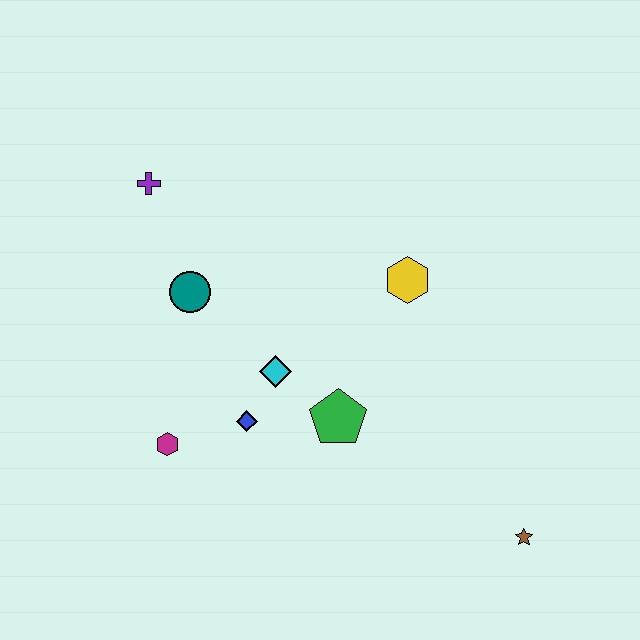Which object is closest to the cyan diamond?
The blue diamond is closest to the cyan diamond.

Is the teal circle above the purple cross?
No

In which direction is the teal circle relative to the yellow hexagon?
The teal circle is to the left of the yellow hexagon.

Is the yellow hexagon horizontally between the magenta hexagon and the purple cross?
No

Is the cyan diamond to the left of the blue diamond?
No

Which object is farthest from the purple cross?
The brown star is farthest from the purple cross.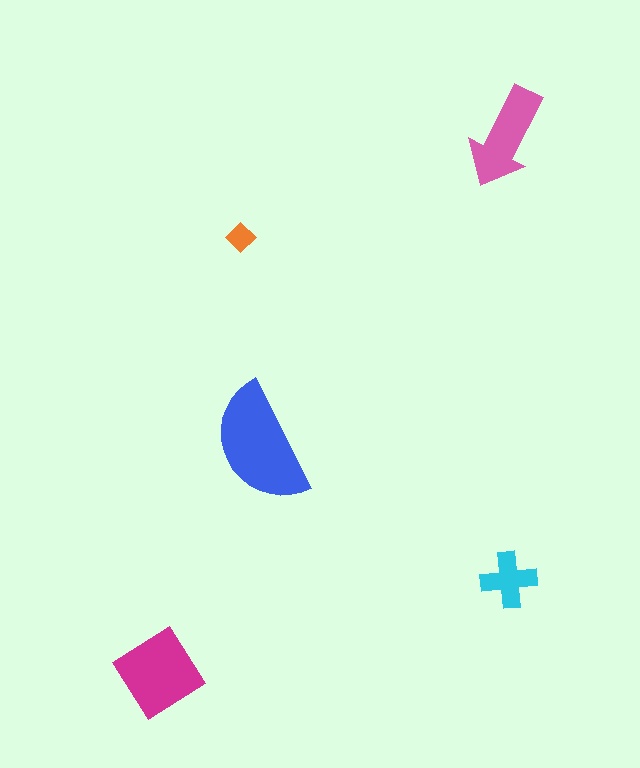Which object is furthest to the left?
The magenta diamond is leftmost.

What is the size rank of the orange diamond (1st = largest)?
5th.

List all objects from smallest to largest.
The orange diamond, the cyan cross, the pink arrow, the magenta diamond, the blue semicircle.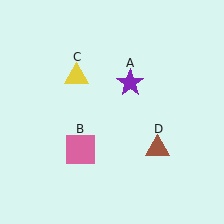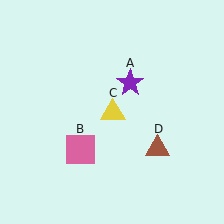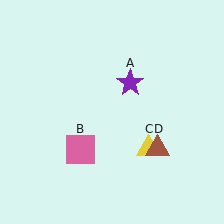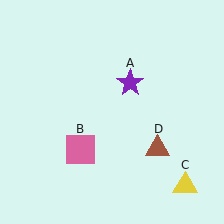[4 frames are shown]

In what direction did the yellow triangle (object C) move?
The yellow triangle (object C) moved down and to the right.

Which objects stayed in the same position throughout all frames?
Purple star (object A) and pink square (object B) and brown triangle (object D) remained stationary.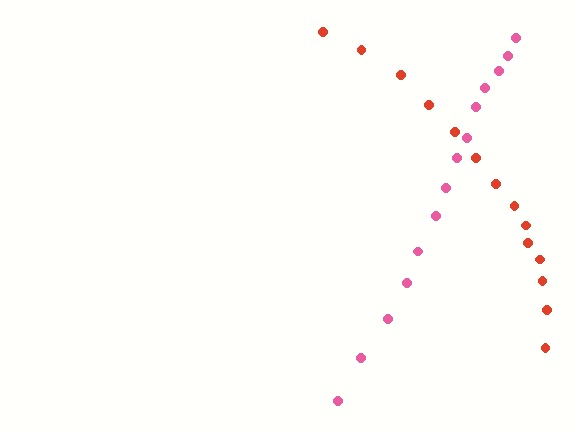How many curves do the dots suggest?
There are 2 distinct paths.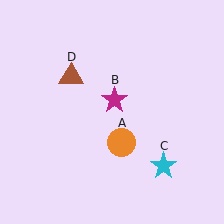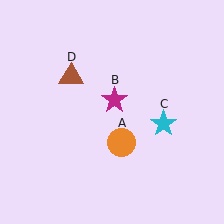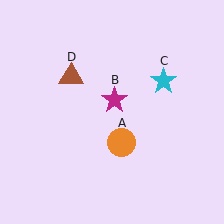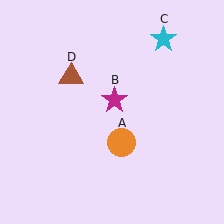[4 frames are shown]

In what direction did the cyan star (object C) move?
The cyan star (object C) moved up.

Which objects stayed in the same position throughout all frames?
Orange circle (object A) and magenta star (object B) and brown triangle (object D) remained stationary.